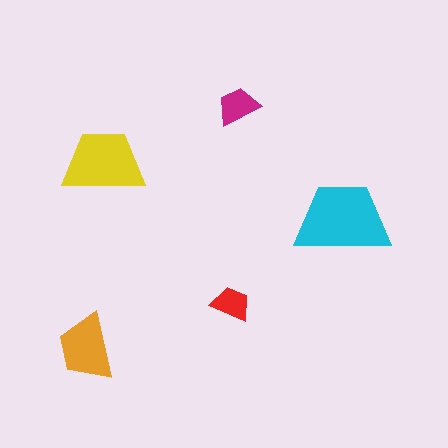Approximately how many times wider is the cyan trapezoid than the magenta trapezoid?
About 2 times wider.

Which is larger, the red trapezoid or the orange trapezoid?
The orange one.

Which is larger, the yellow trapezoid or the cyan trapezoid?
The cyan one.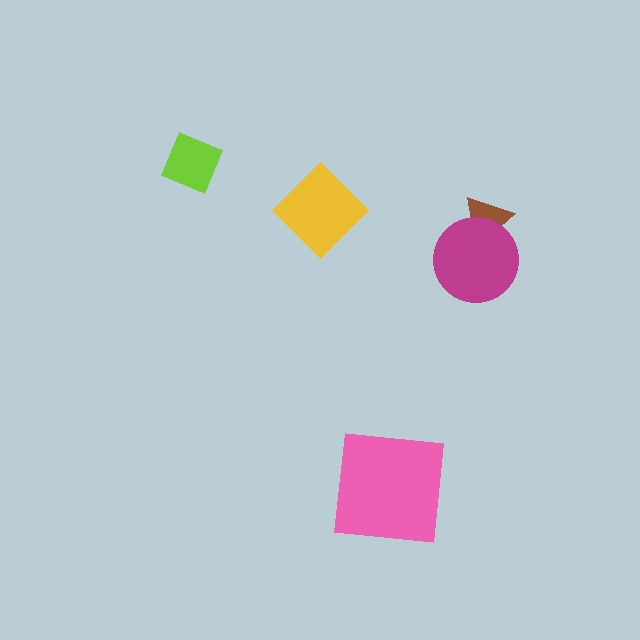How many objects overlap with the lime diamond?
0 objects overlap with the lime diamond.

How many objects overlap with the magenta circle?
1 object overlaps with the magenta circle.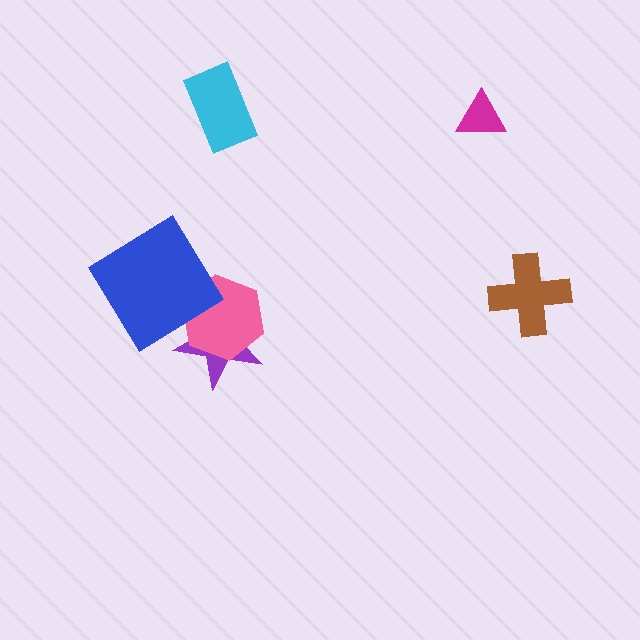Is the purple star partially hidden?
Yes, it is partially covered by another shape.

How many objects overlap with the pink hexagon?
2 objects overlap with the pink hexagon.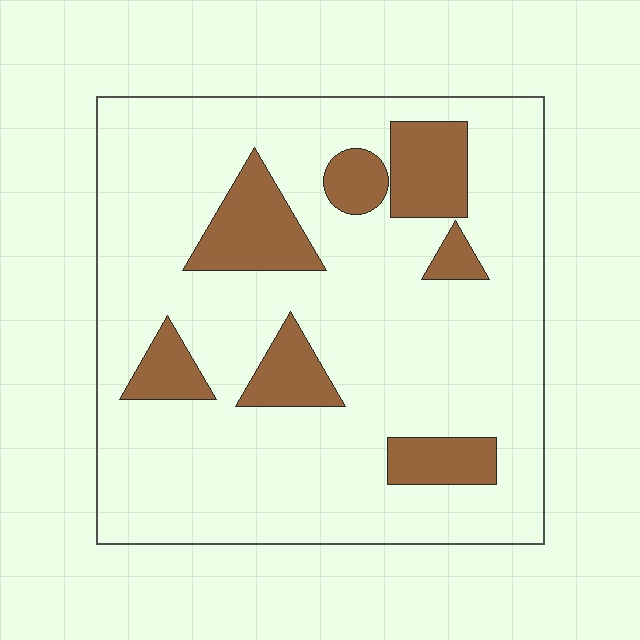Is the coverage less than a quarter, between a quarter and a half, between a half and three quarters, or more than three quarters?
Less than a quarter.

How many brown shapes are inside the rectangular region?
7.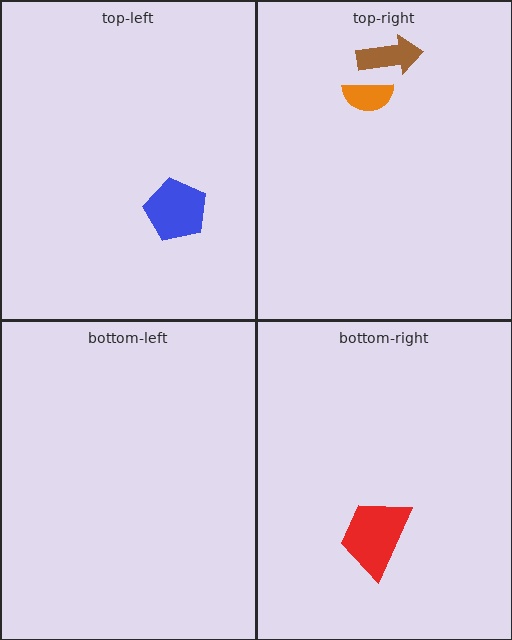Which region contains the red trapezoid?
The bottom-right region.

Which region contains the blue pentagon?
The top-left region.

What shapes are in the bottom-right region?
The red trapezoid.